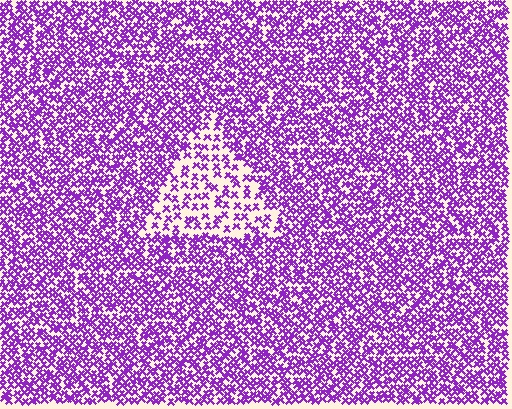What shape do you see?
I see a triangle.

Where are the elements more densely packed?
The elements are more densely packed outside the triangle boundary.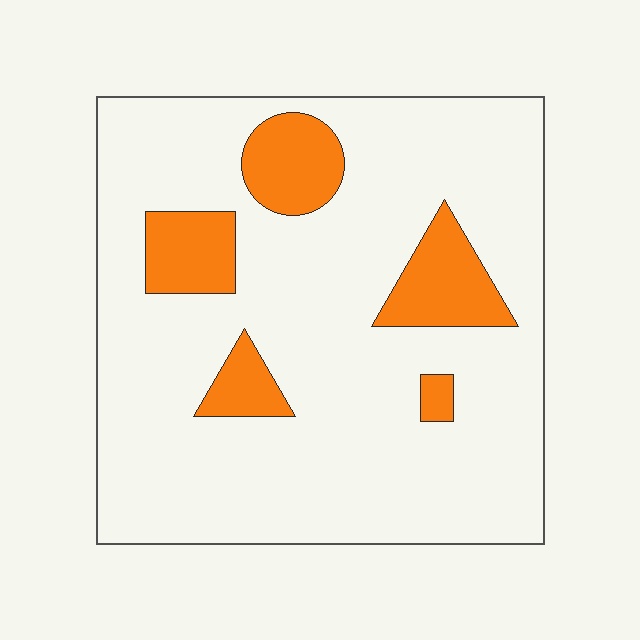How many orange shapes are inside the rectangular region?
5.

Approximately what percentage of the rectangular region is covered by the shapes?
Approximately 15%.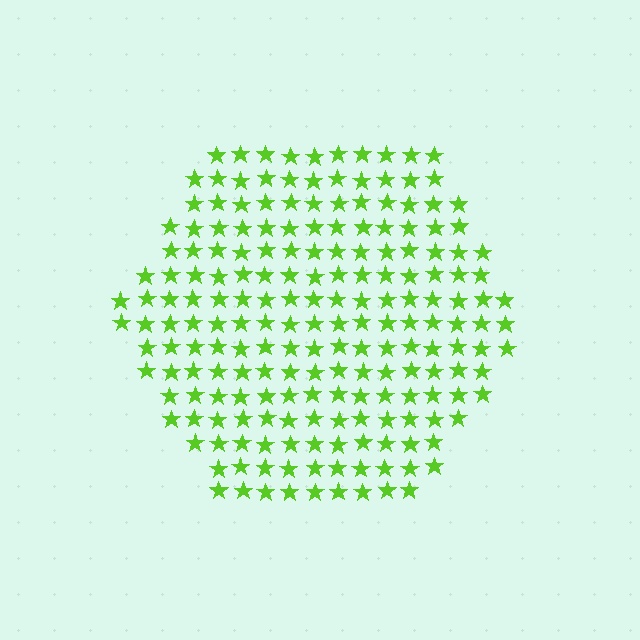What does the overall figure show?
The overall figure shows a hexagon.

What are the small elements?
The small elements are stars.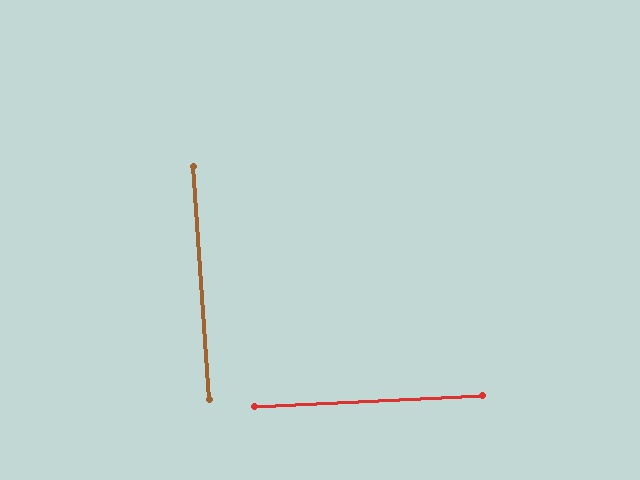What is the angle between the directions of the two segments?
Approximately 89 degrees.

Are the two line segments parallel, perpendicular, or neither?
Perpendicular — they meet at approximately 89°.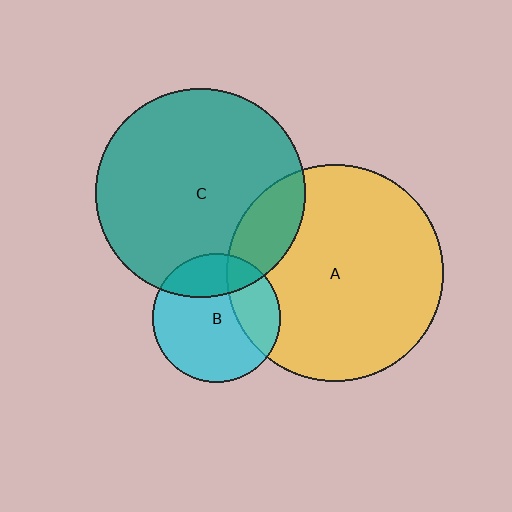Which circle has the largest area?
Circle A (yellow).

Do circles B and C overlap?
Yes.